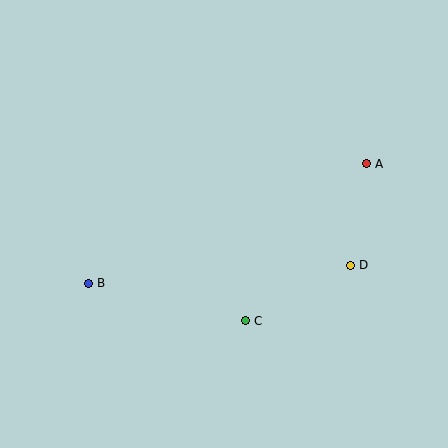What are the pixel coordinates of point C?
Point C is at (245, 321).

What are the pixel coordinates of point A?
Point A is at (366, 164).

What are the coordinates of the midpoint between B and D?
The midpoint between B and D is at (219, 274).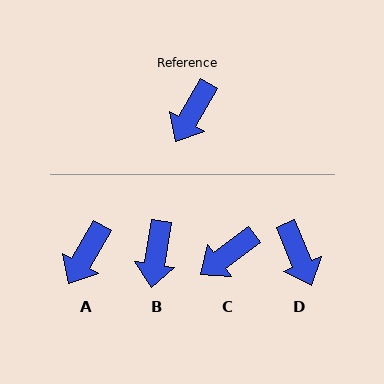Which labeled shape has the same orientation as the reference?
A.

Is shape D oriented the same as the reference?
No, it is off by about 52 degrees.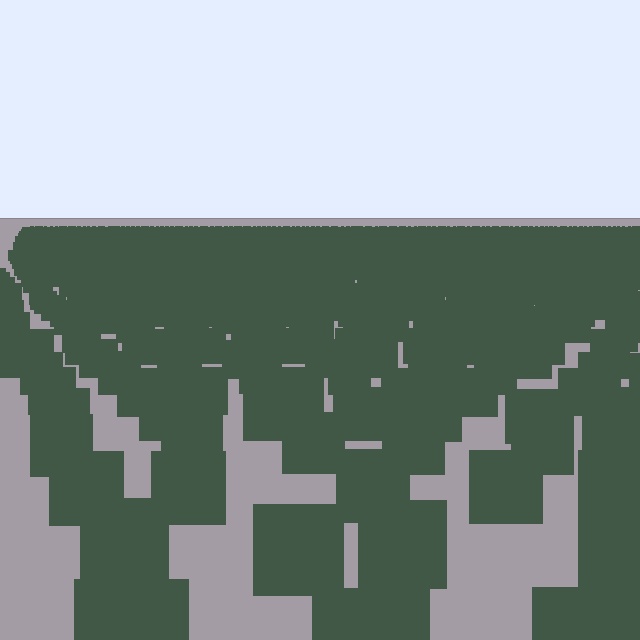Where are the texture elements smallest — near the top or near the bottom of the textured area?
Near the top.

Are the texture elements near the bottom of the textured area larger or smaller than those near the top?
Larger. Near the bottom, elements are closer to the viewer and appear at a bigger on-screen size.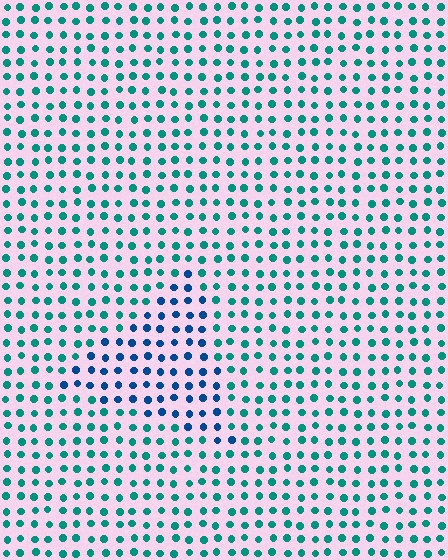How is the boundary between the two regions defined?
The boundary is defined purely by a slight shift in hue (about 39 degrees). Spacing, size, and orientation are identical on both sides.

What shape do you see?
I see a triangle.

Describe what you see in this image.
The image is filled with small teal elements in a uniform arrangement. A triangle-shaped region is visible where the elements are tinted to a slightly different hue, forming a subtle color boundary.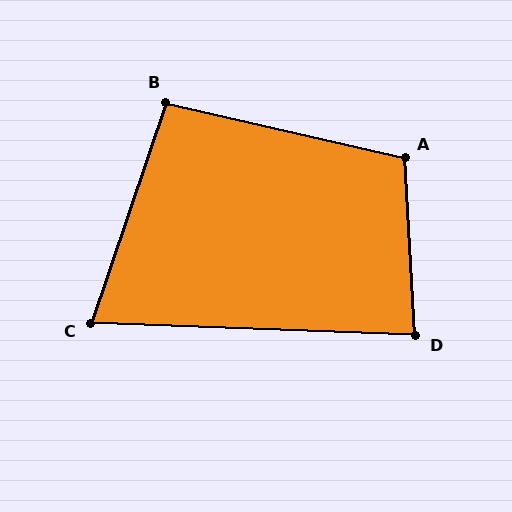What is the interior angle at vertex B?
Approximately 96 degrees (obtuse).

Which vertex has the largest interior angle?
A, at approximately 106 degrees.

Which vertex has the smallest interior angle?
C, at approximately 74 degrees.